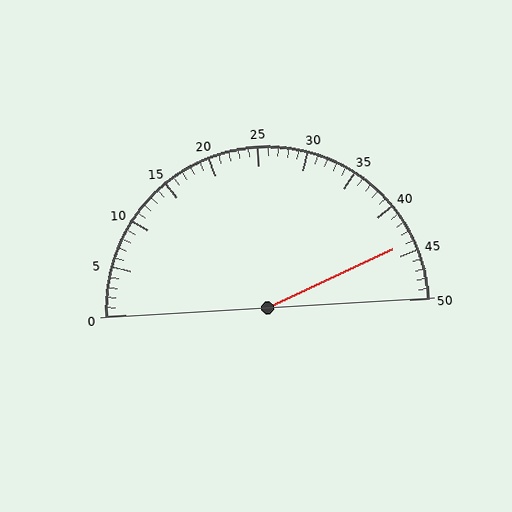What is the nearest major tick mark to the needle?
The nearest major tick mark is 45.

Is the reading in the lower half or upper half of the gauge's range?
The reading is in the upper half of the range (0 to 50).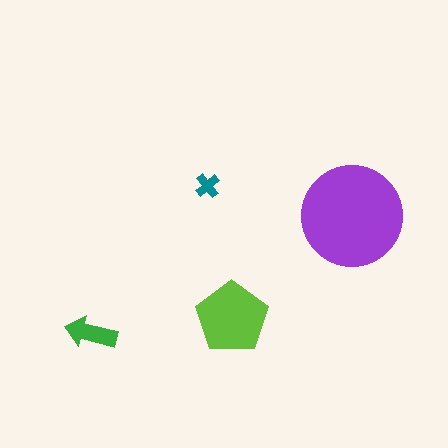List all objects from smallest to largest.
The teal cross, the green arrow, the lime pentagon, the purple circle.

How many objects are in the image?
There are 4 objects in the image.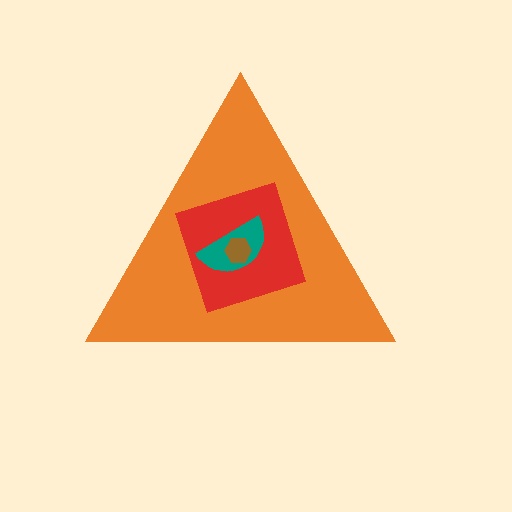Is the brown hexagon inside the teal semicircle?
Yes.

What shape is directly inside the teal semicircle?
The brown hexagon.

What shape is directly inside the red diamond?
The teal semicircle.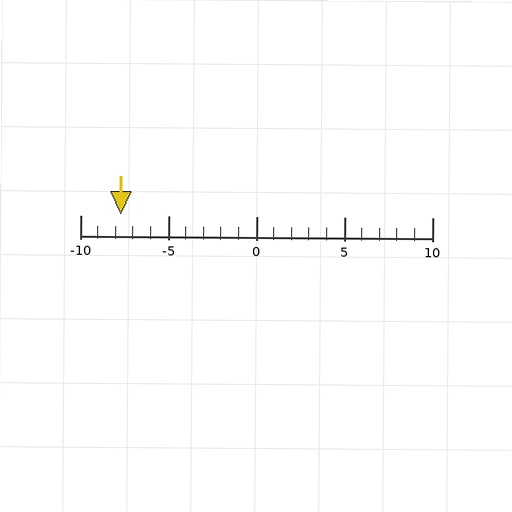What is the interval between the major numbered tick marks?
The major tick marks are spaced 5 units apart.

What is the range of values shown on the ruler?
The ruler shows values from -10 to 10.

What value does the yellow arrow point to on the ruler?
The yellow arrow points to approximately -8.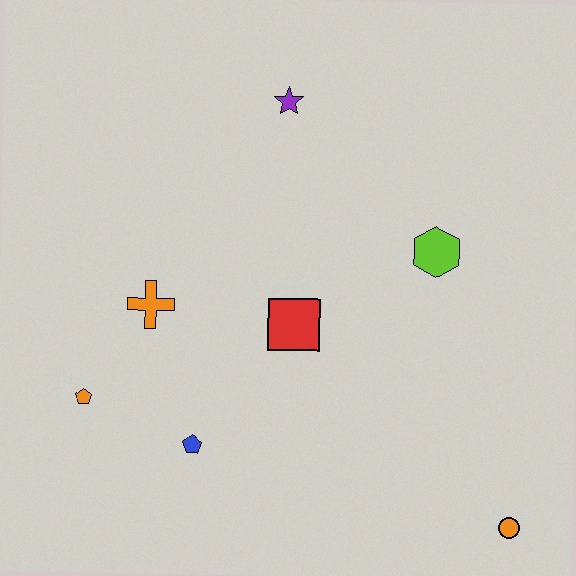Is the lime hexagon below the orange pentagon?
No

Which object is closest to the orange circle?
The lime hexagon is closest to the orange circle.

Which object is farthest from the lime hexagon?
The orange pentagon is farthest from the lime hexagon.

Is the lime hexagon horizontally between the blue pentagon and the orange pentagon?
No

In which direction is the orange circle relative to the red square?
The orange circle is to the right of the red square.